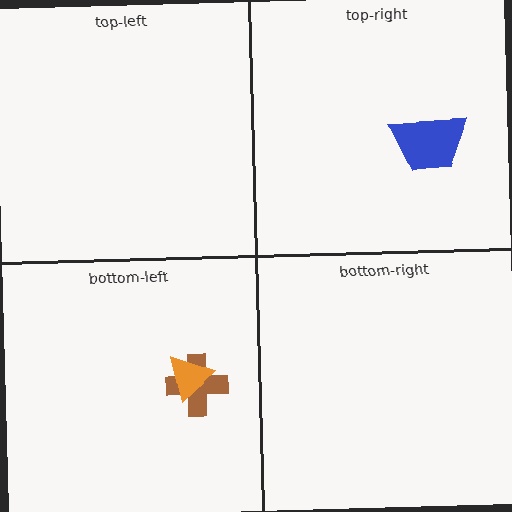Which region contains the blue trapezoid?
The top-right region.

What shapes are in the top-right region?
The blue trapezoid.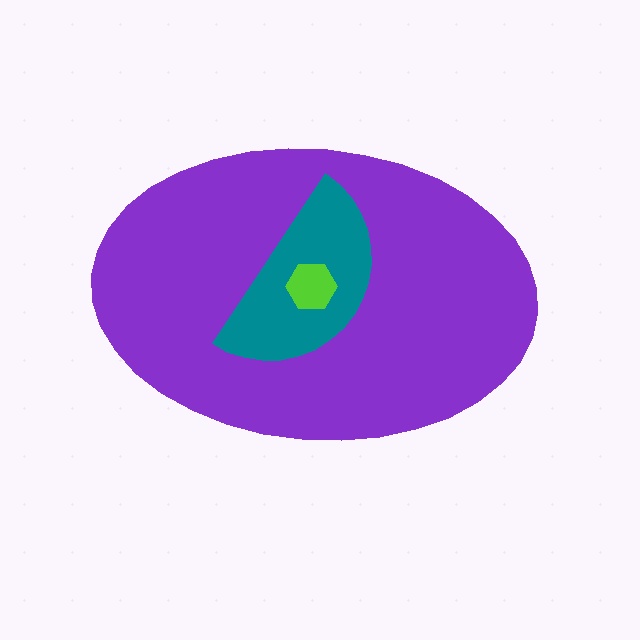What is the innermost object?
The lime hexagon.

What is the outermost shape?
The purple ellipse.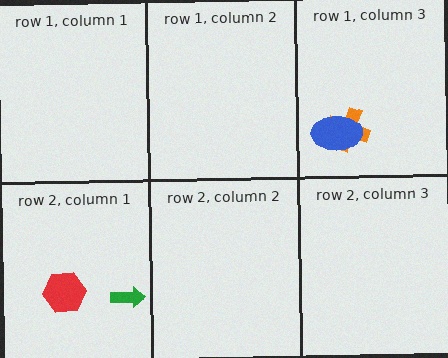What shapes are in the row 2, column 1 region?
The green arrow, the red hexagon.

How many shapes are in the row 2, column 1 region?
2.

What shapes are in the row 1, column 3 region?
The orange cross, the blue ellipse.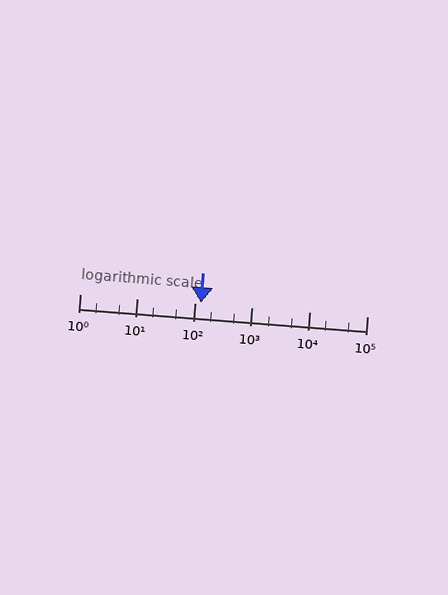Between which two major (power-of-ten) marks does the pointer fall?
The pointer is between 100 and 1000.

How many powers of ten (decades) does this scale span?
The scale spans 5 decades, from 1 to 100000.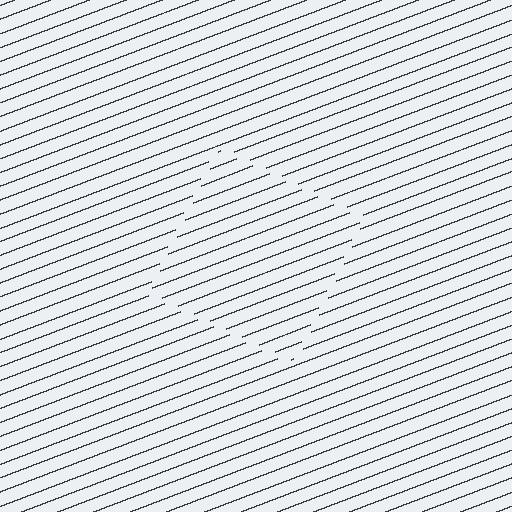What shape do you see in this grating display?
An illusory square. The interior of the shape contains the same grating, shifted by half a period — the contour is defined by the phase discontinuity where line-ends from the inner and outer gratings abut.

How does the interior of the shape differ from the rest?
The interior of the shape contains the same grating, shifted by half a period — the contour is defined by the phase discontinuity where line-ends from the inner and outer gratings abut.